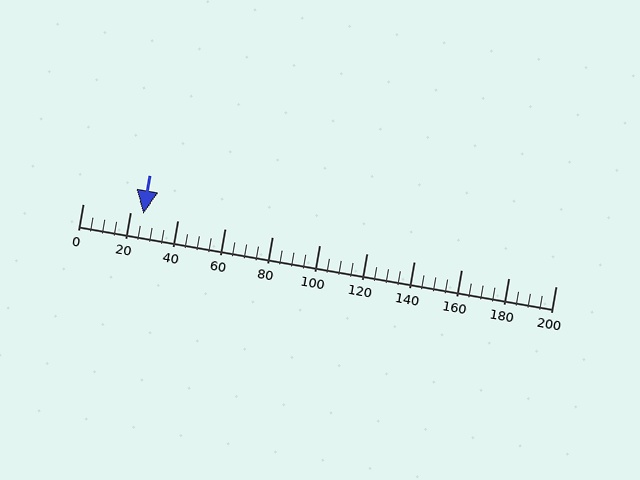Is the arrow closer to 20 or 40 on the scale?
The arrow is closer to 20.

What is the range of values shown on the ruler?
The ruler shows values from 0 to 200.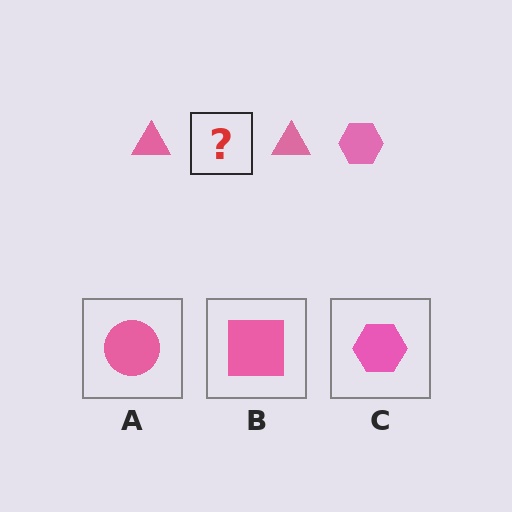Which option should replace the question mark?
Option C.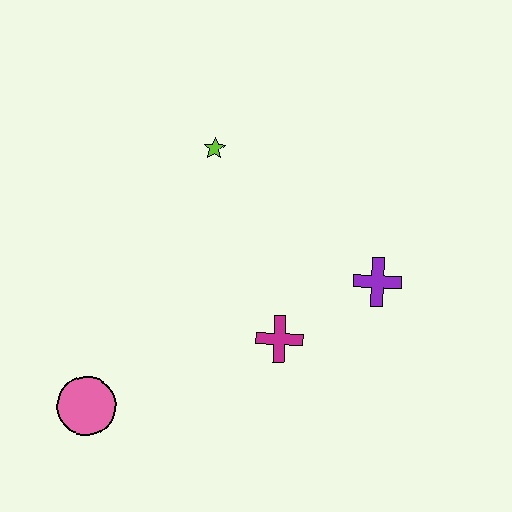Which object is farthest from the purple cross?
The pink circle is farthest from the purple cross.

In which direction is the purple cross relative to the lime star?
The purple cross is to the right of the lime star.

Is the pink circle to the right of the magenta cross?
No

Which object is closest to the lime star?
The magenta cross is closest to the lime star.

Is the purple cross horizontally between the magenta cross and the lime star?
No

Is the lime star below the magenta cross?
No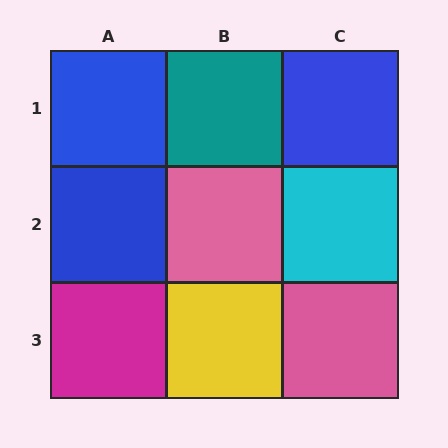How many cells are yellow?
1 cell is yellow.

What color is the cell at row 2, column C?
Cyan.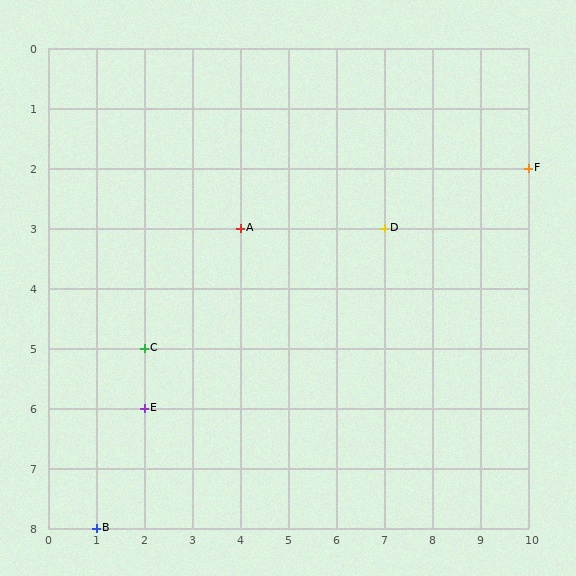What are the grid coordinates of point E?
Point E is at grid coordinates (2, 6).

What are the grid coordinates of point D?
Point D is at grid coordinates (7, 3).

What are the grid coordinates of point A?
Point A is at grid coordinates (4, 3).